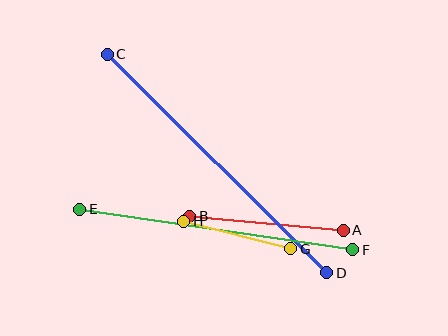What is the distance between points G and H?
The distance is approximately 110 pixels.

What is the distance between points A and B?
The distance is approximately 154 pixels.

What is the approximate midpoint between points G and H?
The midpoint is at approximately (237, 235) pixels.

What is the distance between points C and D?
The distance is approximately 310 pixels.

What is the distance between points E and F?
The distance is approximately 276 pixels.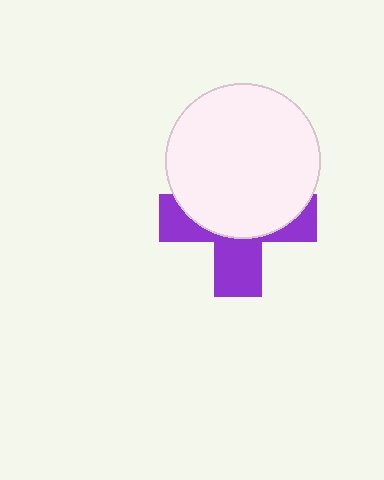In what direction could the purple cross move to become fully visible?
The purple cross could move down. That would shift it out from behind the white circle entirely.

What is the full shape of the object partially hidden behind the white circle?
The partially hidden object is a purple cross.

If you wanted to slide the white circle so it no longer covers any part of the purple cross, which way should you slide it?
Slide it up — that is the most direct way to separate the two shapes.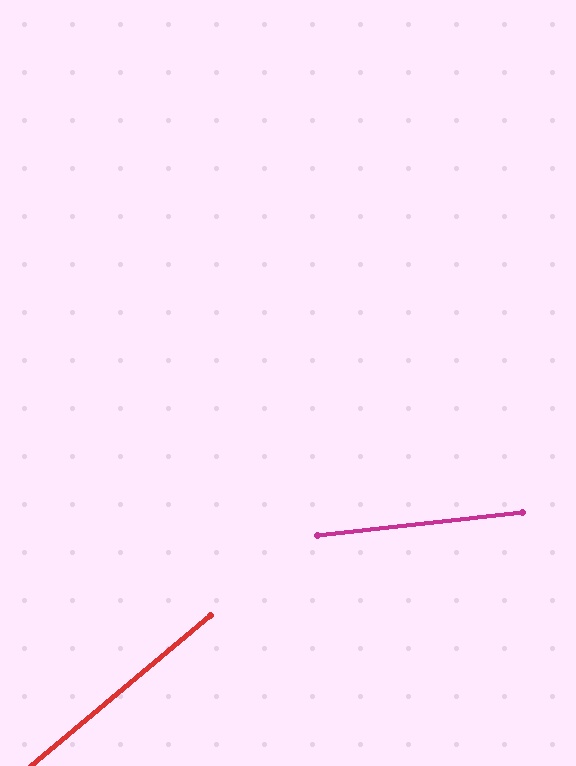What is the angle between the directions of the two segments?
Approximately 33 degrees.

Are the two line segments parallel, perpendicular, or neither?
Neither parallel nor perpendicular — they differ by about 33°.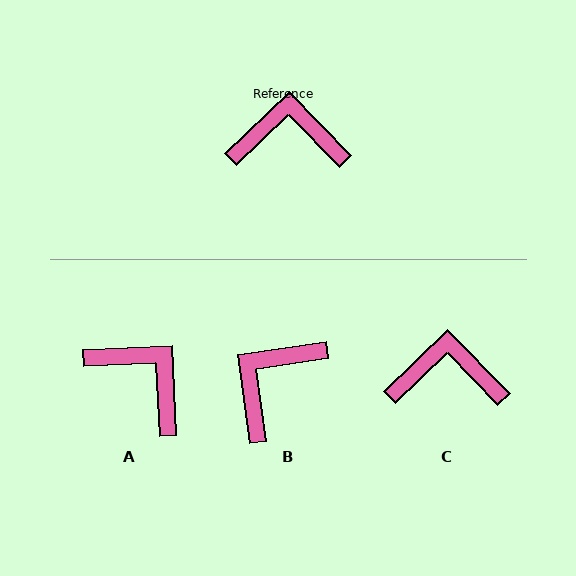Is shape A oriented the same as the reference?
No, it is off by about 42 degrees.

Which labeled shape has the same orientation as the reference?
C.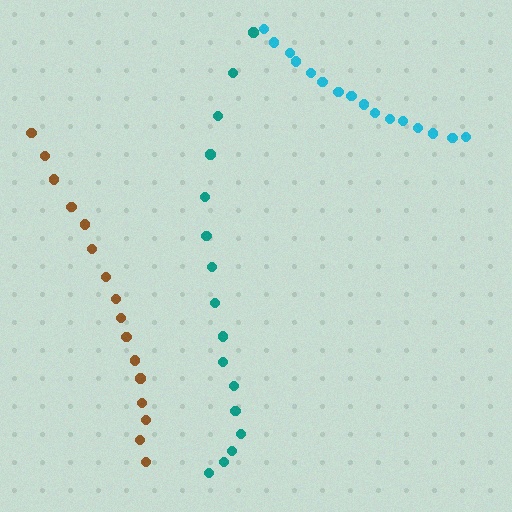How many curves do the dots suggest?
There are 3 distinct paths.